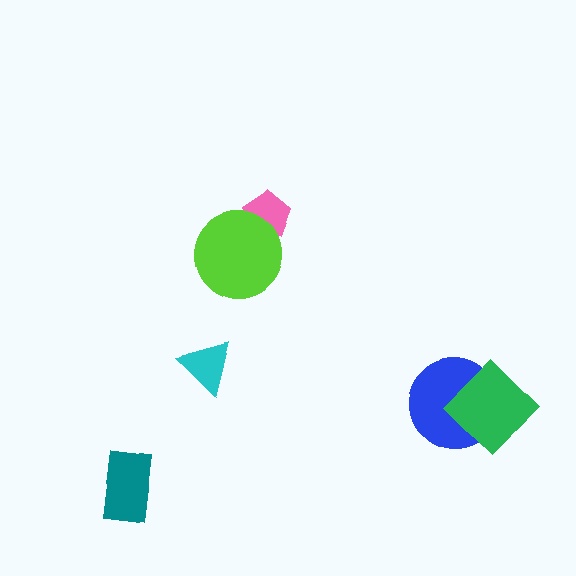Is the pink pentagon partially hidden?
Yes, it is partially covered by another shape.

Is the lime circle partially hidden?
No, no other shape covers it.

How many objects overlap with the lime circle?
1 object overlaps with the lime circle.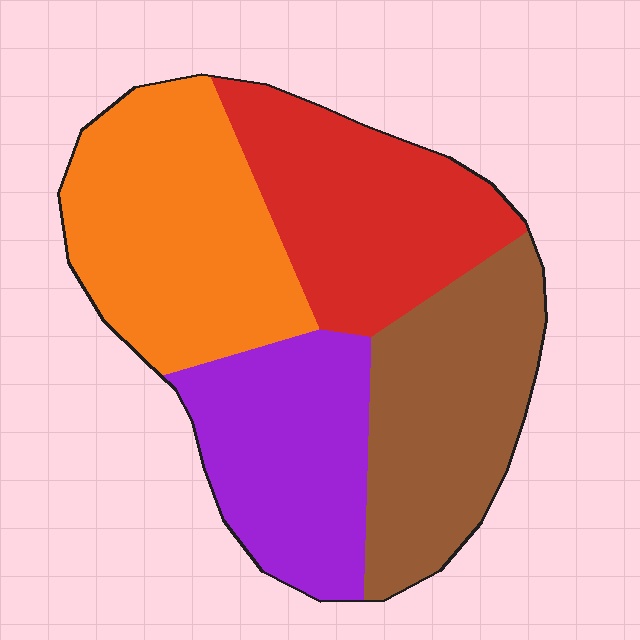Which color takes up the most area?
Orange, at roughly 30%.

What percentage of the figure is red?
Red takes up about one quarter (1/4) of the figure.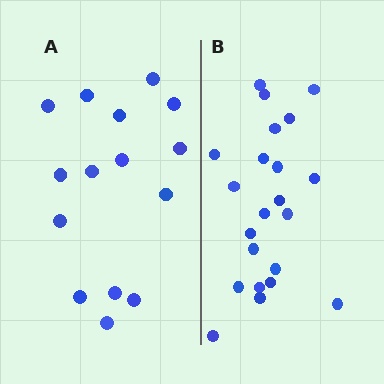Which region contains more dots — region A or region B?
Region B (the right region) has more dots.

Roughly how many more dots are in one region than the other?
Region B has roughly 8 or so more dots than region A.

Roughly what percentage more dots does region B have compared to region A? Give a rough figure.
About 45% more.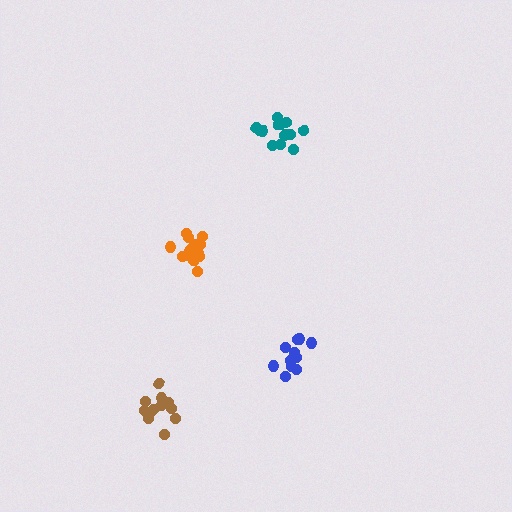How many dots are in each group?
Group 1: 15 dots, Group 2: 11 dots, Group 3: 12 dots, Group 4: 14 dots (52 total).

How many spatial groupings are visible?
There are 4 spatial groupings.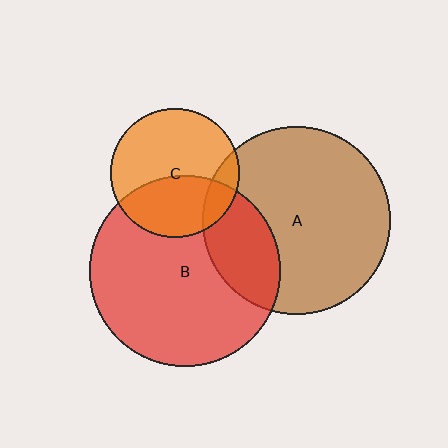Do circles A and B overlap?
Yes.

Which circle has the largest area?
Circle B (red).